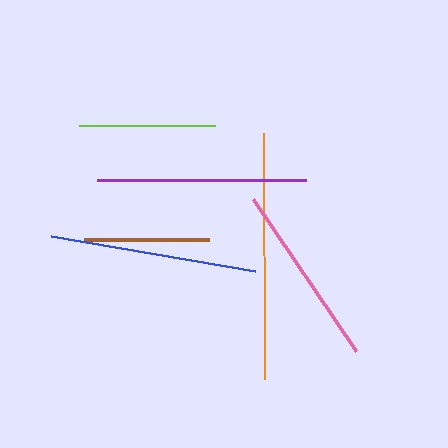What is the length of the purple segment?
The purple segment is approximately 209 pixels long.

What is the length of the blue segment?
The blue segment is approximately 206 pixels long.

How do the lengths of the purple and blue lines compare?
The purple and blue lines are approximately the same length.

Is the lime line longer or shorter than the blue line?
The blue line is longer than the lime line.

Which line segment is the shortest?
The brown line is the shortest at approximately 125 pixels.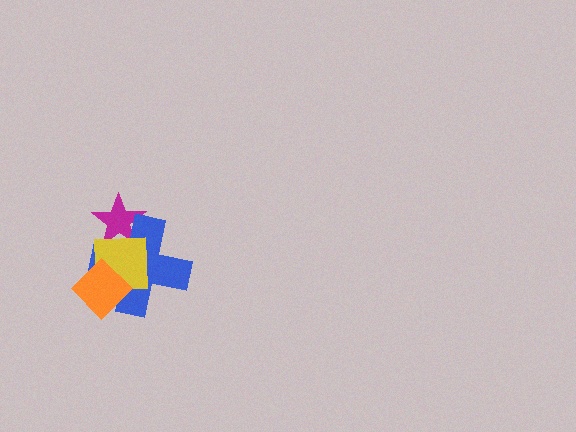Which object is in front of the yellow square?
The orange diamond is in front of the yellow square.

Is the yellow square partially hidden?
Yes, it is partially covered by another shape.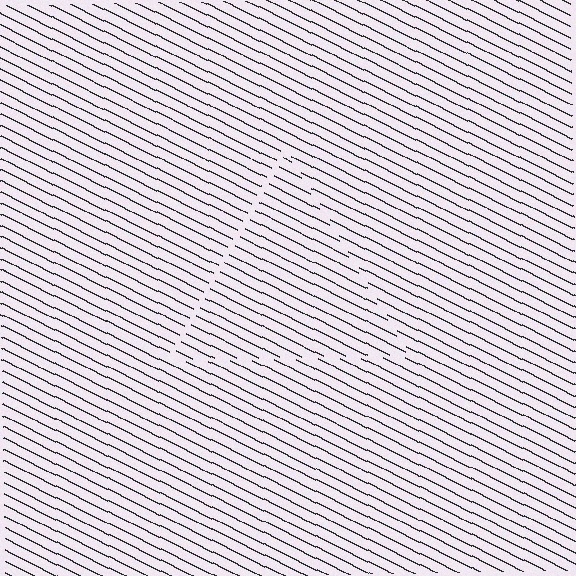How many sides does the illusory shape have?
3 sides — the line-ends trace a triangle.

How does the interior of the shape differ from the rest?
The interior of the shape contains the same grating, shifted by half a period — the contour is defined by the phase discontinuity where line-ends from the inner and outer gratings abut.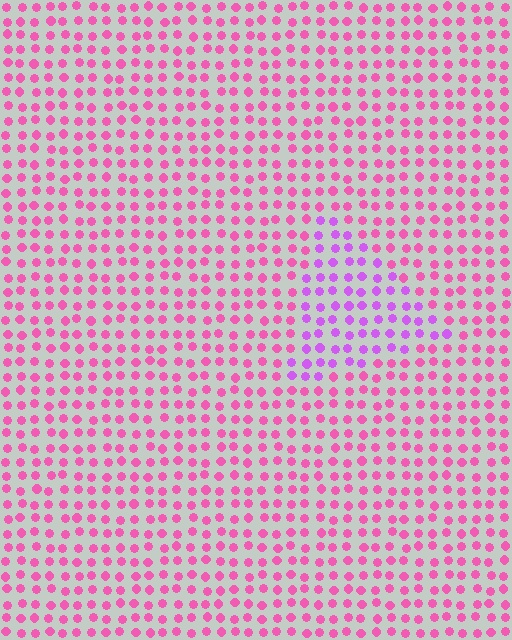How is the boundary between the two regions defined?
The boundary is defined purely by a slight shift in hue (about 38 degrees). Spacing, size, and orientation are identical on both sides.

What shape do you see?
I see a triangle.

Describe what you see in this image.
The image is filled with small pink elements in a uniform arrangement. A triangle-shaped region is visible where the elements are tinted to a slightly different hue, forming a subtle color boundary.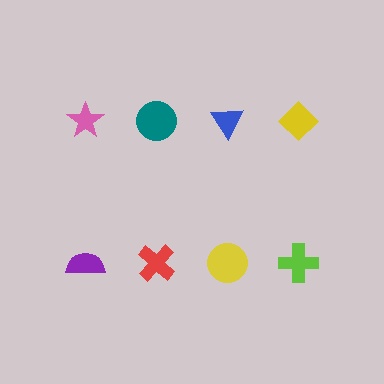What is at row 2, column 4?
A lime cross.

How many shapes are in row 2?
4 shapes.